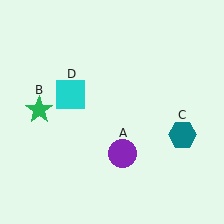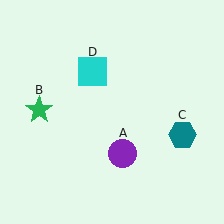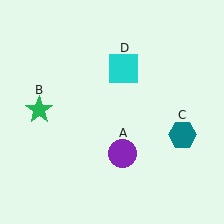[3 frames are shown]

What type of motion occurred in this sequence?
The cyan square (object D) rotated clockwise around the center of the scene.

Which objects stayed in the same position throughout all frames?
Purple circle (object A) and green star (object B) and teal hexagon (object C) remained stationary.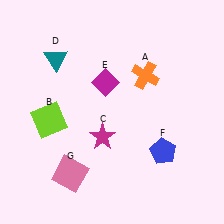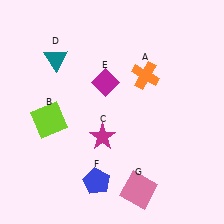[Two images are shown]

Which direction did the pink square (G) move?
The pink square (G) moved right.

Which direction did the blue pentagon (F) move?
The blue pentagon (F) moved left.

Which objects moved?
The objects that moved are: the blue pentagon (F), the pink square (G).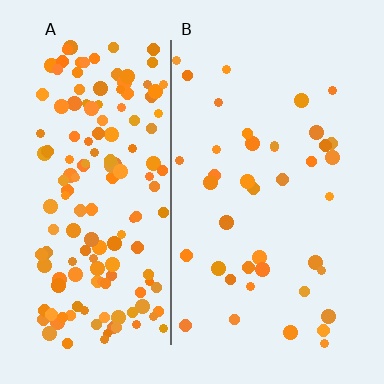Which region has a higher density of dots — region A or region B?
A (the left).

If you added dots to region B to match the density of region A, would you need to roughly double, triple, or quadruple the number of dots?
Approximately quadruple.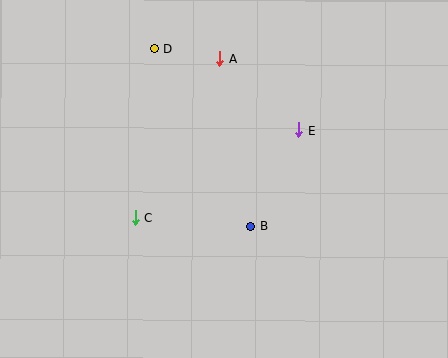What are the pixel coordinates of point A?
Point A is at (219, 58).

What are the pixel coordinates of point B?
Point B is at (251, 226).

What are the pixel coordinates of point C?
Point C is at (135, 217).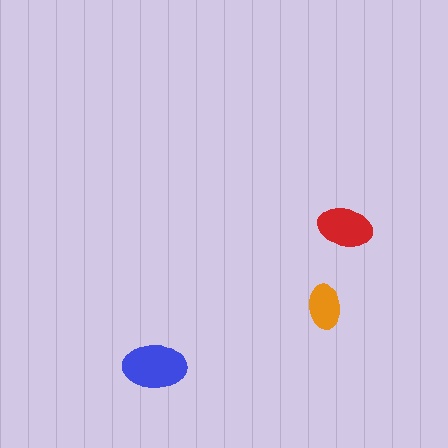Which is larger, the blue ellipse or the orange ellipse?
The blue one.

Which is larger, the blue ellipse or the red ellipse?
The blue one.